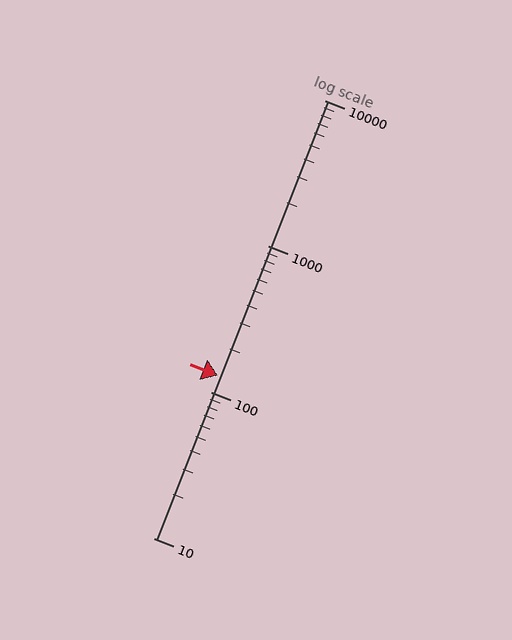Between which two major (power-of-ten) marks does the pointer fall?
The pointer is between 100 and 1000.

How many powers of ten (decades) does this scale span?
The scale spans 3 decades, from 10 to 10000.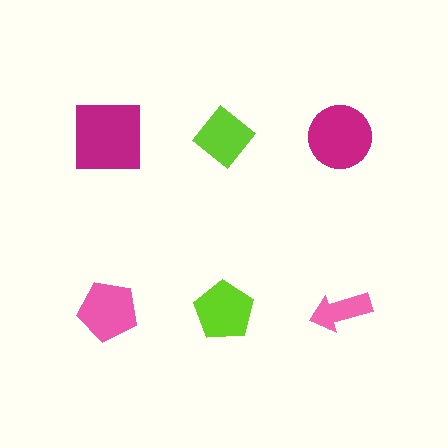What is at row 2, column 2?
A lime pentagon.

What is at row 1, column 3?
A magenta circle.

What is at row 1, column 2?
A lime diamond.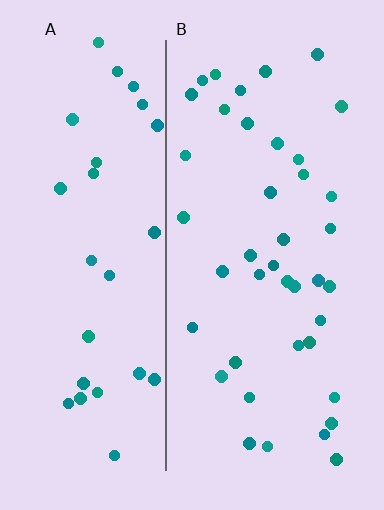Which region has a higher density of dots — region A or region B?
B (the right).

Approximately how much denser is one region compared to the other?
Approximately 1.4× — region B over region A.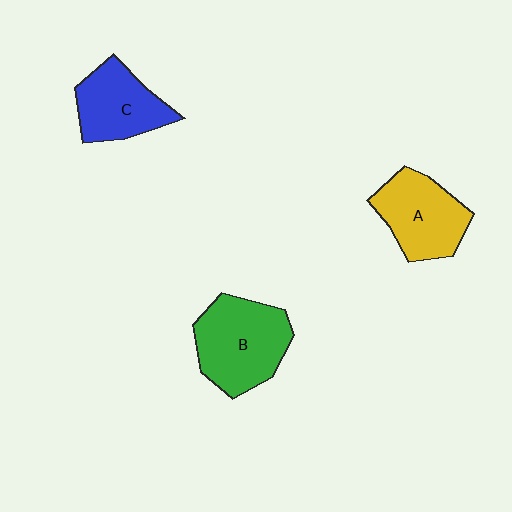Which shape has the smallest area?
Shape C (blue).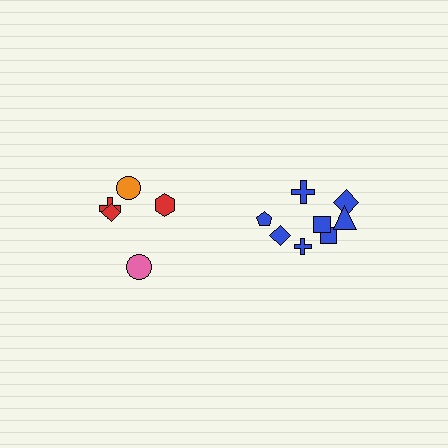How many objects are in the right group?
There are 8 objects.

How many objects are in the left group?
There are 5 objects.